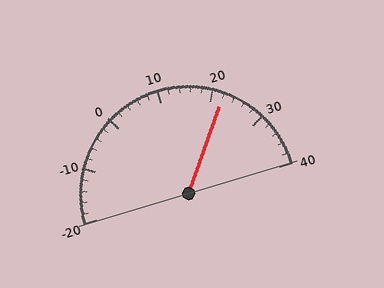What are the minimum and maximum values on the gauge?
The gauge ranges from -20 to 40.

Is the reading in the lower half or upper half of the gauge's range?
The reading is in the upper half of the range (-20 to 40).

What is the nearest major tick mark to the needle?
The nearest major tick mark is 20.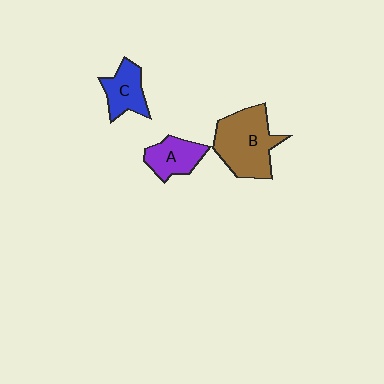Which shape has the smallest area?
Shape C (blue).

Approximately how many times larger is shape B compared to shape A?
Approximately 1.9 times.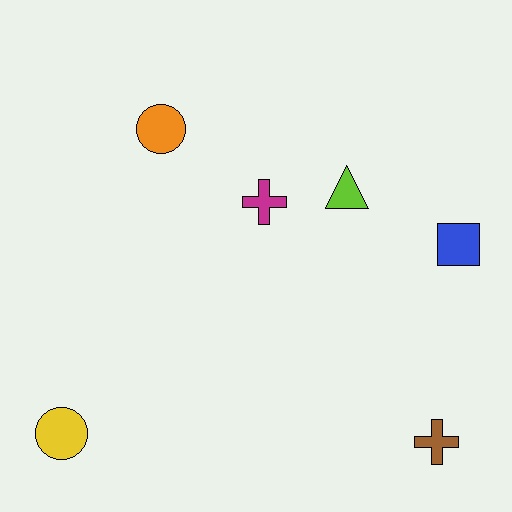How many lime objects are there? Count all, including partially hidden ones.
There is 1 lime object.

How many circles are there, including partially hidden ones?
There are 2 circles.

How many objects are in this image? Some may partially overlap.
There are 6 objects.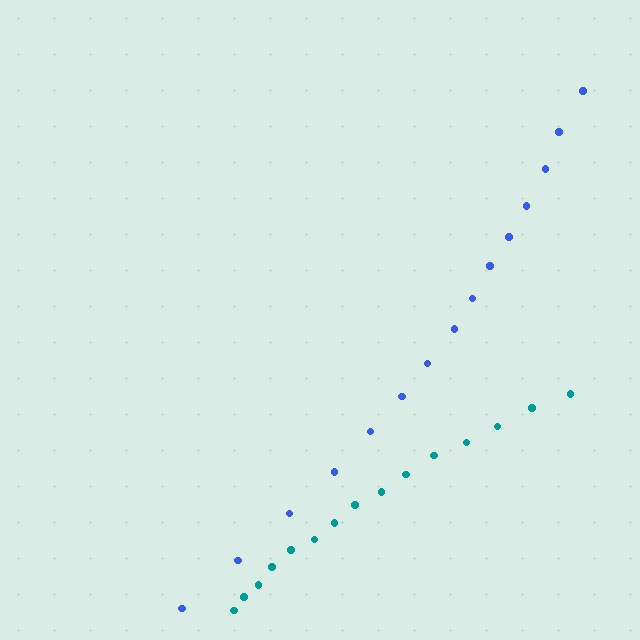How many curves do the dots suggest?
There are 2 distinct paths.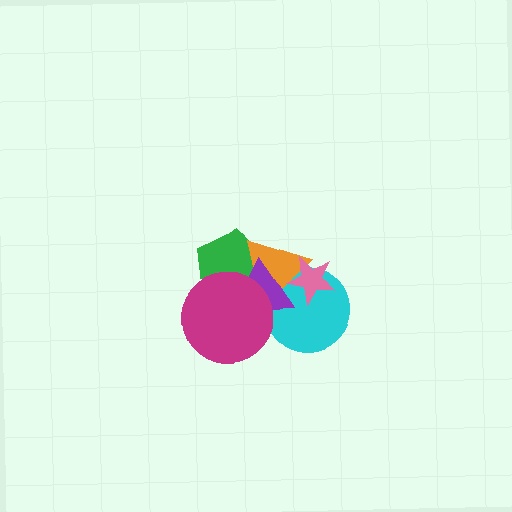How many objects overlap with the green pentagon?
3 objects overlap with the green pentagon.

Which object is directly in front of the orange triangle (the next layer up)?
The pink star is directly in front of the orange triangle.